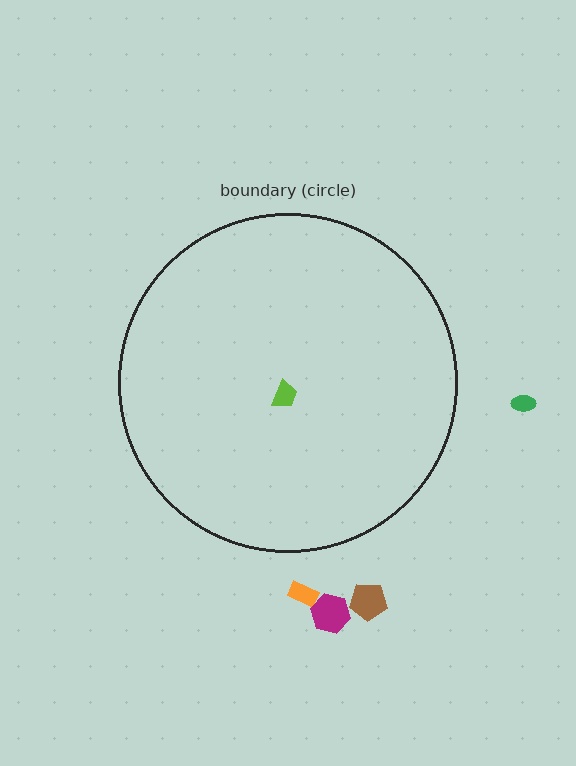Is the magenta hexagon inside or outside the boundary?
Outside.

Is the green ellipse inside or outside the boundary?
Outside.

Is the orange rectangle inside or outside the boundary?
Outside.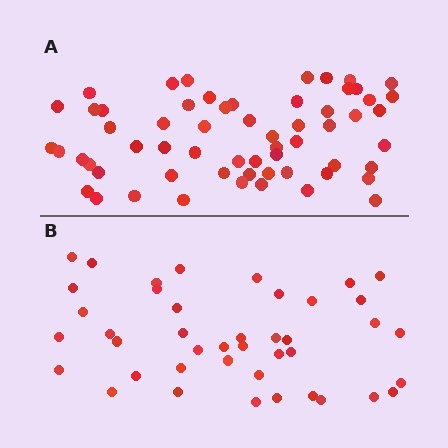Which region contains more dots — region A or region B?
Region A (the top region) has more dots.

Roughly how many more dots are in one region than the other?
Region A has approximately 20 more dots than region B.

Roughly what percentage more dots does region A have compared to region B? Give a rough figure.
About 45% more.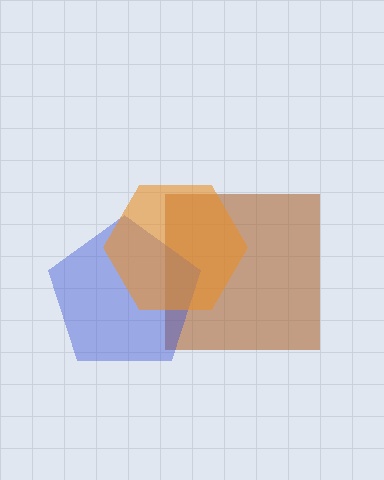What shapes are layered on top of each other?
The layered shapes are: a brown square, a blue pentagon, an orange hexagon.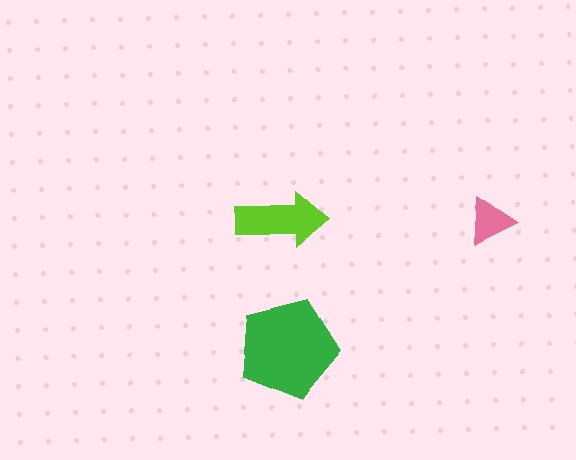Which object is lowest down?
The green pentagon is bottommost.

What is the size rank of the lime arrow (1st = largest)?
2nd.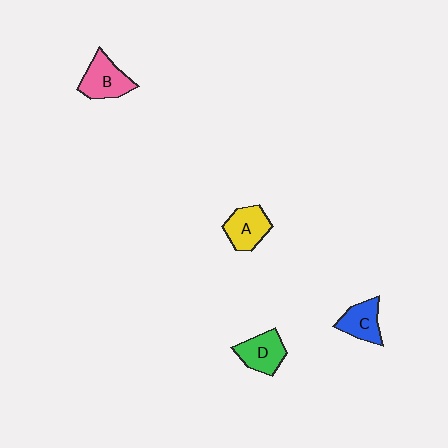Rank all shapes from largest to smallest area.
From largest to smallest: B (pink), A (yellow), D (green), C (blue).